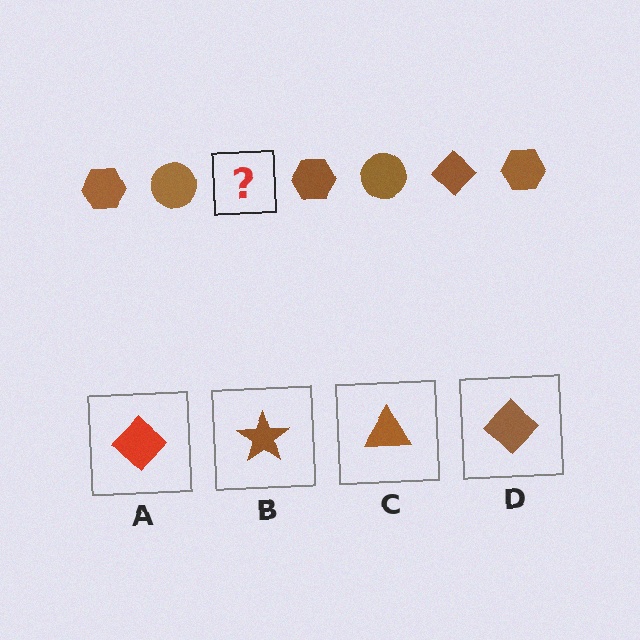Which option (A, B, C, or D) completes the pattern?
D.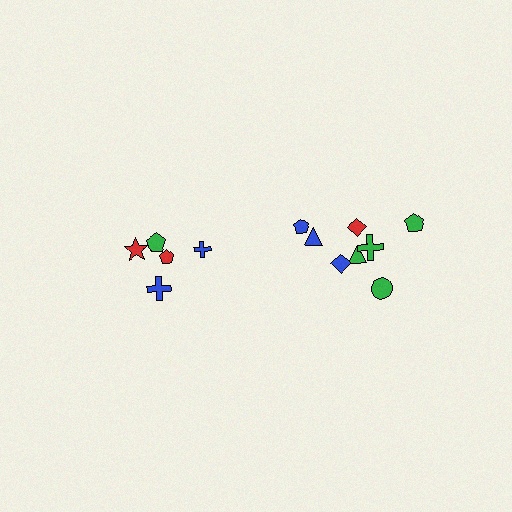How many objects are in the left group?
There are 5 objects.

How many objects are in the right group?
There are 8 objects.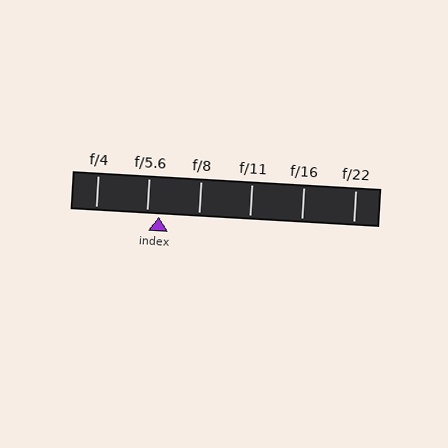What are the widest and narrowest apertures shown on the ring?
The widest aperture shown is f/4 and the narrowest is f/22.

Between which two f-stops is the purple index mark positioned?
The index mark is between f/5.6 and f/8.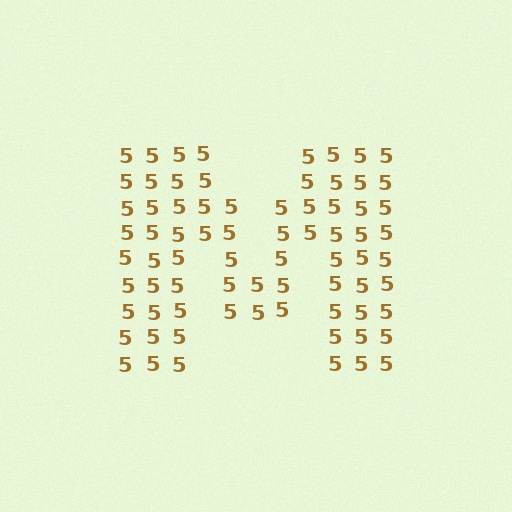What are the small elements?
The small elements are digit 5's.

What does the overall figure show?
The overall figure shows the letter M.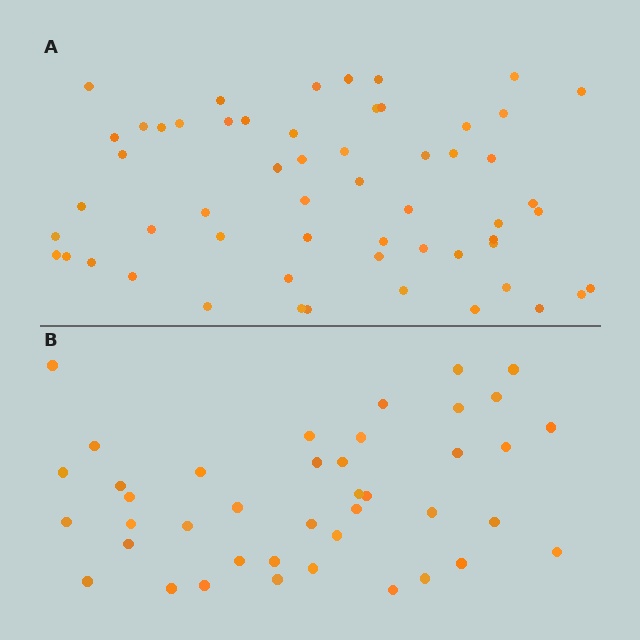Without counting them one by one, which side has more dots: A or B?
Region A (the top region) has more dots.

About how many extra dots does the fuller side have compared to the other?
Region A has approximately 15 more dots than region B.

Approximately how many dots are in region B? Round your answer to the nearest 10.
About 40 dots. (The exact count is 41, which rounds to 40.)